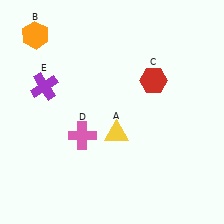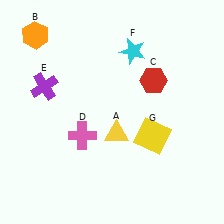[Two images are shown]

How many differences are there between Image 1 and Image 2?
There are 2 differences between the two images.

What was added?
A cyan star (F), a yellow square (G) were added in Image 2.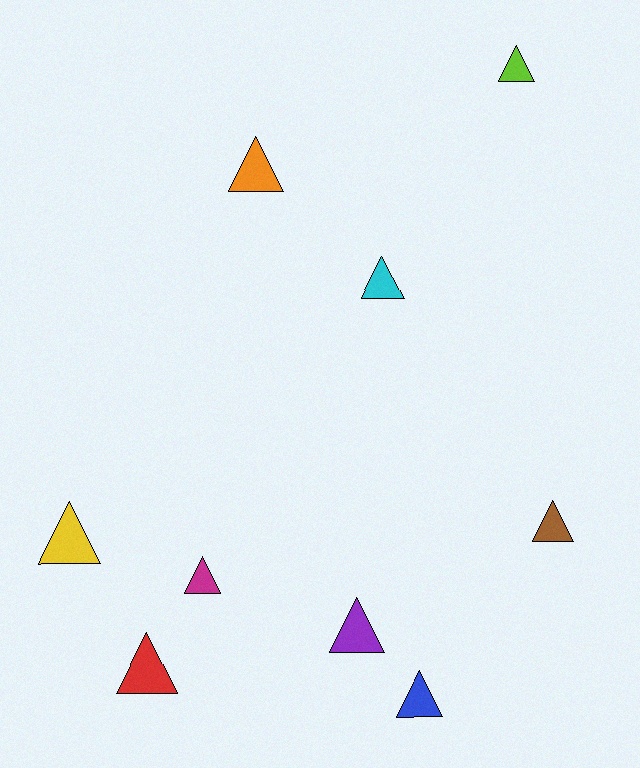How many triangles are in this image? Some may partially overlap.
There are 9 triangles.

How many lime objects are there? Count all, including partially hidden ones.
There is 1 lime object.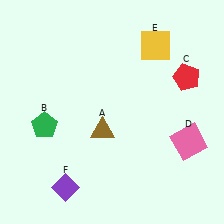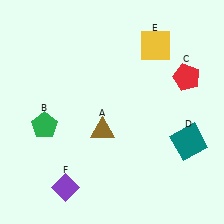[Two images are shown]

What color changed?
The square (D) changed from pink in Image 1 to teal in Image 2.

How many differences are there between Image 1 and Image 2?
There is 1 difference between the two images.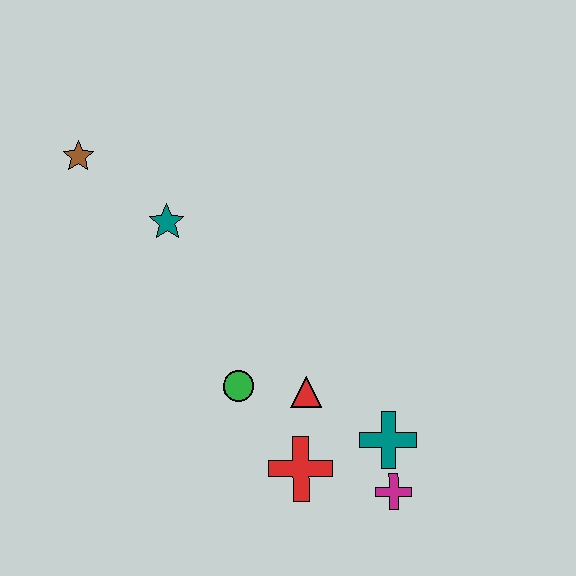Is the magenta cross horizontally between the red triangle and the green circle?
No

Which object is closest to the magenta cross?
The teal cross is closest to the magenta cross.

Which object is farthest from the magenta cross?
The brown star is farthest from the magenta cross.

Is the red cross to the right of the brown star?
Yes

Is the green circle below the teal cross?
No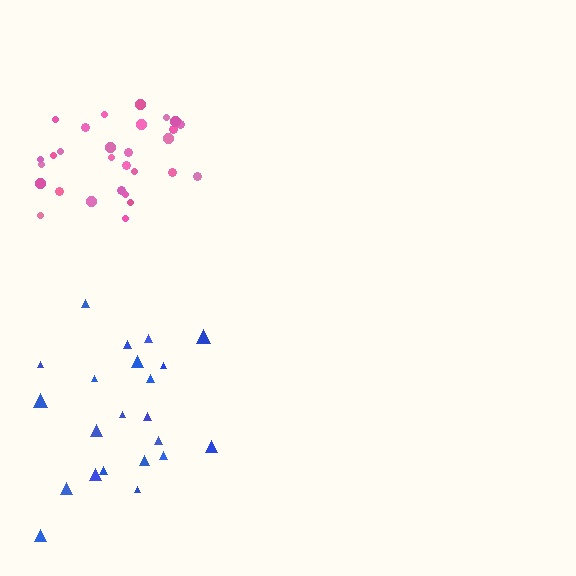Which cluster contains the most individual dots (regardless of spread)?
Pink (29).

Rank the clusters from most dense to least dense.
pink, blue.